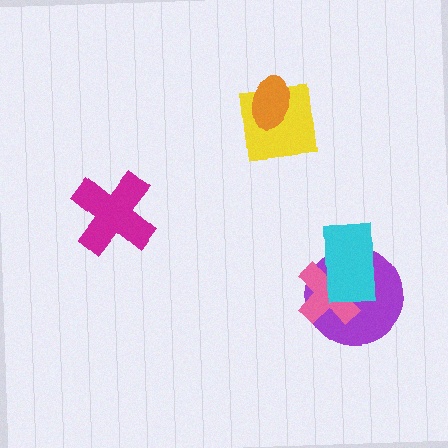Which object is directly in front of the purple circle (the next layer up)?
The pink cross is directly in front of the purple circle.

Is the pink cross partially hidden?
Yes, it is partially covered by another shape.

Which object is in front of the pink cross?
The cyan rectangle is in front of the pink cross.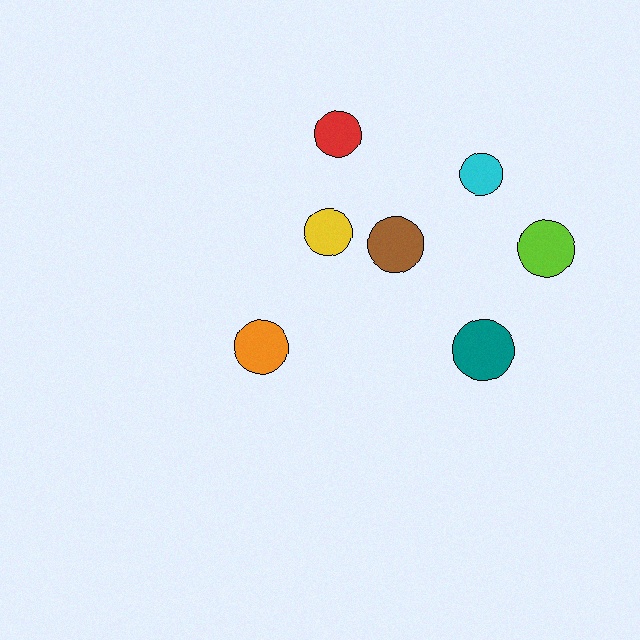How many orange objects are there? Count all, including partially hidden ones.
There is 1 orange object.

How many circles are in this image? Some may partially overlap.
There are 7 circles.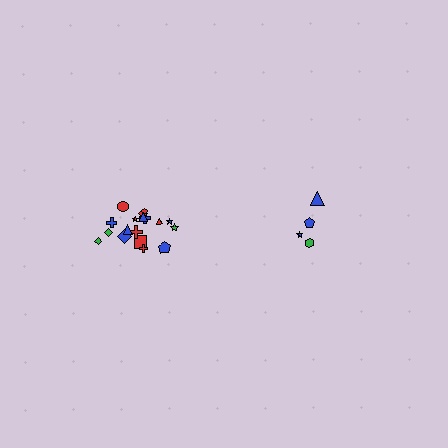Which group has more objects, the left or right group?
The left group.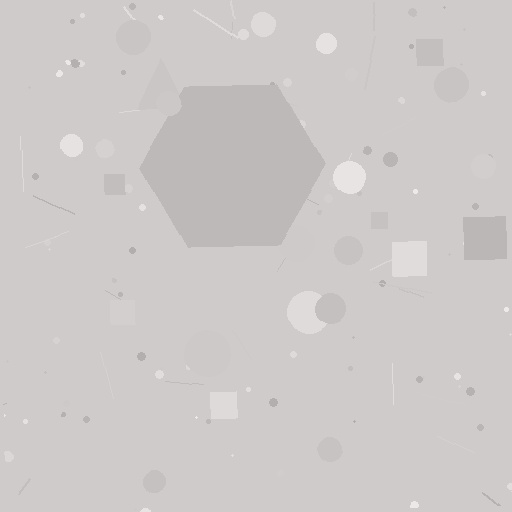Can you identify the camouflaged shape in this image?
The camouflaged shape is a hexagon.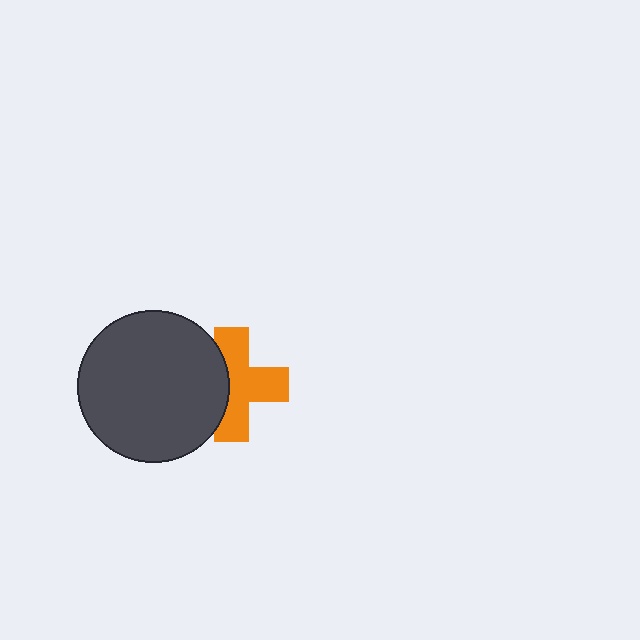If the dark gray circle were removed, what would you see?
You would see the complete orange cross.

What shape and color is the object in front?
The object in front is a dark gray circle.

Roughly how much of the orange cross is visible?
About half of it is visible (roughly 64%).